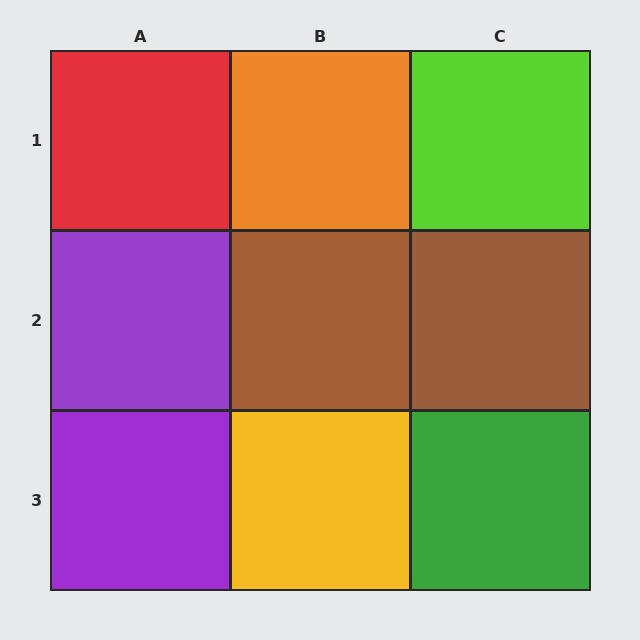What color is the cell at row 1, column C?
Lime.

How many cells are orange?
1 cell is orange.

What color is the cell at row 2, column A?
Purple.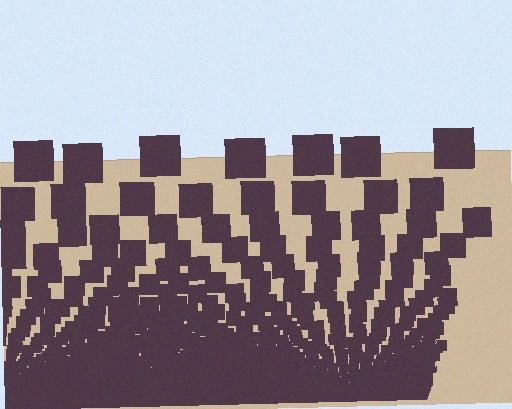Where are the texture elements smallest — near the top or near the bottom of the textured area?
Near the bottom.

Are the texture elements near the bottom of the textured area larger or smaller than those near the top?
Smaller. The gradient is inverted — elements near the bottom are smaller and denser.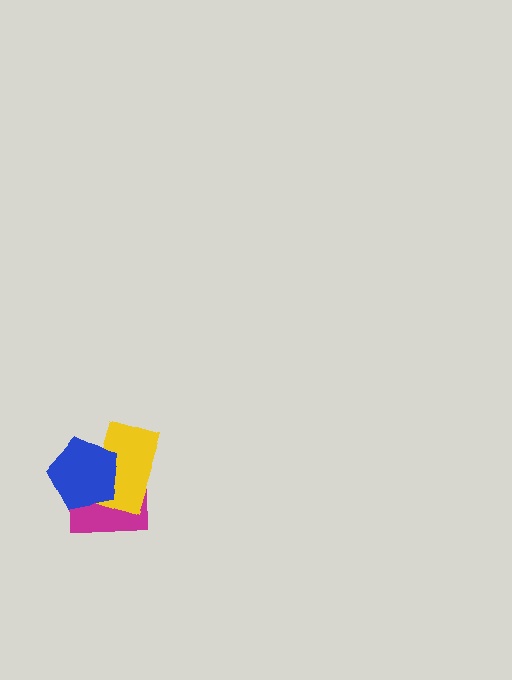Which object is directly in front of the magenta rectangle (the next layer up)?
The yellow rectangle is directly in front of the magenta rectangle.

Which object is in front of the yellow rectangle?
The blue pentagon is in front of the yellow rectangle.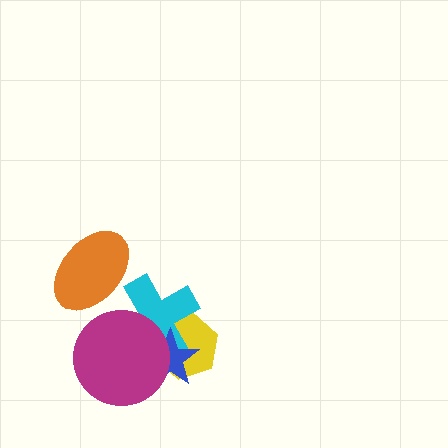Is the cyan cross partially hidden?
Yes, it is partially covered by another shape.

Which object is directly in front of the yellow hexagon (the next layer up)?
The cyan cross is directly in front of the yellow hexagon.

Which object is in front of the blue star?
The magenta circle is in front of the blue star.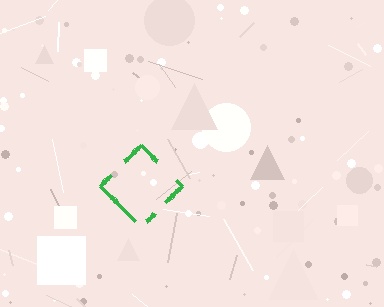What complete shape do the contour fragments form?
The contour fragments form a diamond.